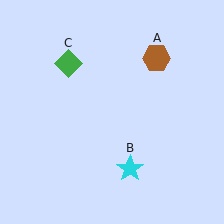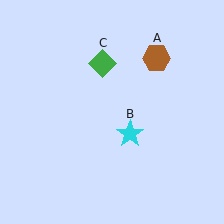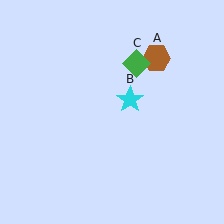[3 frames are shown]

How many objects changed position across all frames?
2 objects changed position: cyan star (object B), green diamond (object C).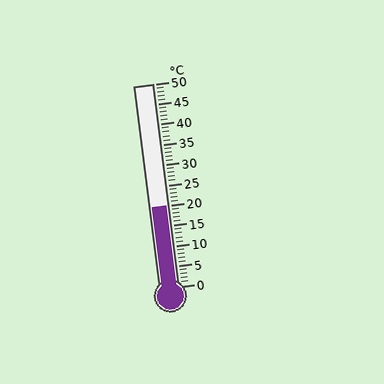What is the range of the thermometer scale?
The thermometer scale ranges from 0°C to 50°C.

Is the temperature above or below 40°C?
The temperature is below 40°C.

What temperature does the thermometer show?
The thermometer shows approximately 20°C.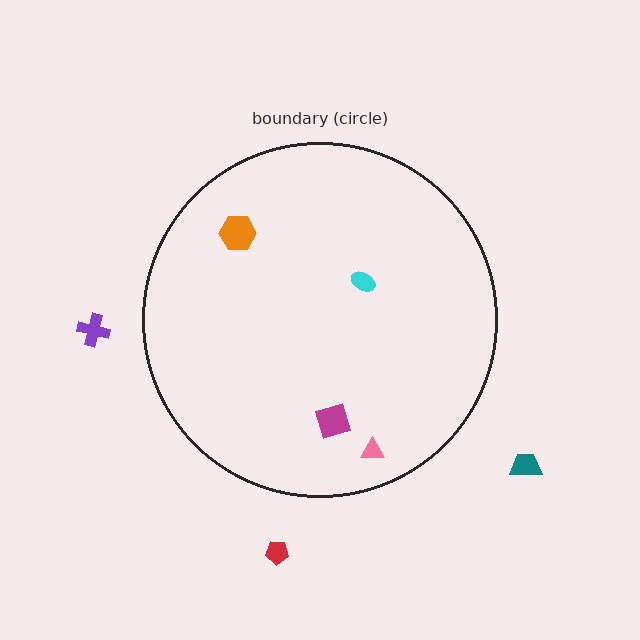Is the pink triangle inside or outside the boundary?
Inside.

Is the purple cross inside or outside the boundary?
Outside.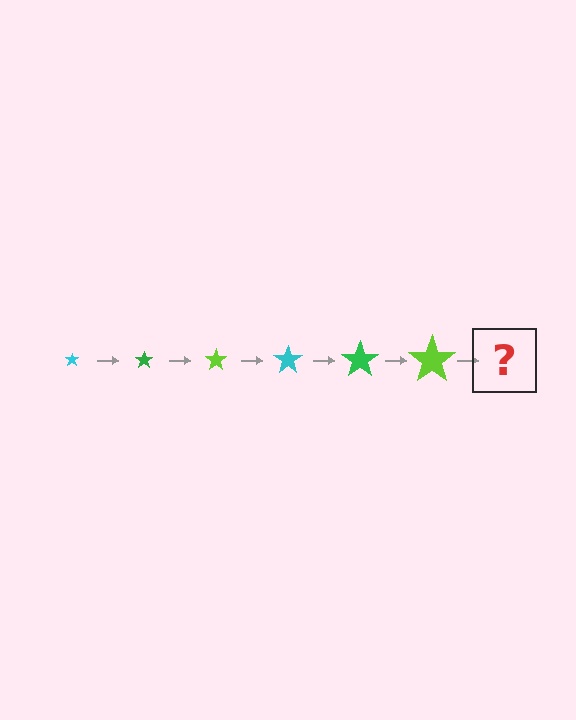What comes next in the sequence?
The next element should be a cyan star, larger than the previous one.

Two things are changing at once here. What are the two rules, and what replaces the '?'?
The two rules are that the star grows larger each step and the color cycles through cyan, green, and lime. The '?' should be a cyan star, larger than the previous one.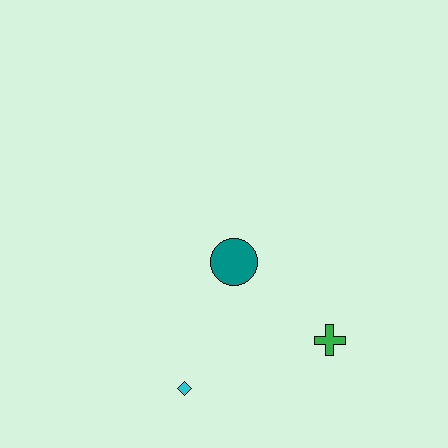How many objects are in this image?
There are 3 objects.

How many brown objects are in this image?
There are no brown objects.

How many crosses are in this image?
There is 1 cross.